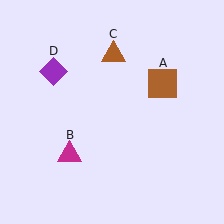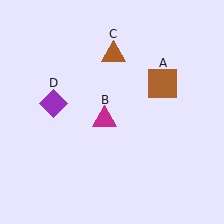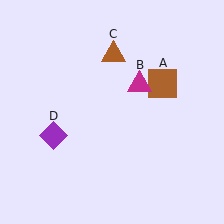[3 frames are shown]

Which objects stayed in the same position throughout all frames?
Brown square (object A) and brown triangle (object C) remained stationary.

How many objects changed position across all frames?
2 objects changed position: magenta triangle (object B), purple diamond (object D).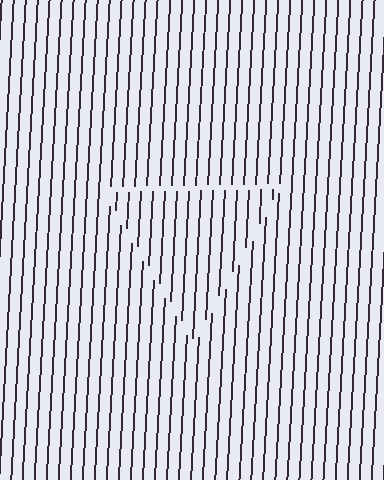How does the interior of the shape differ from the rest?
The interior of the shape contains the same grating, shifted by half a period — the contour is defined by the phase discontinuity where line-ends from the inner and outer gratings abut.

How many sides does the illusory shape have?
3 sides — the line-ends trace a triangle.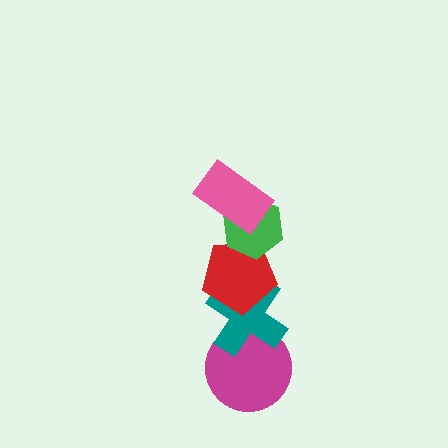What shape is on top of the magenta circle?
The teal cross is on top of the magenta circle.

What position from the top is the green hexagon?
The green hexagon is 2nd from the top.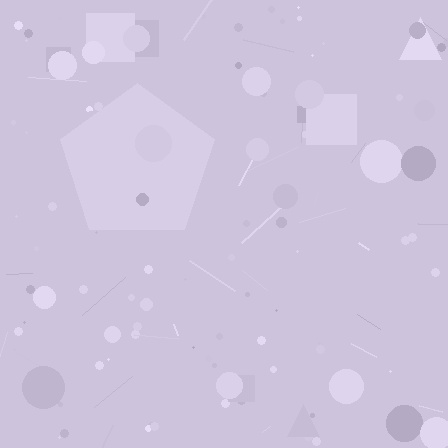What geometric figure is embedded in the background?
A pentagon is embedded in the background.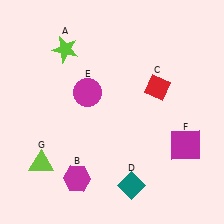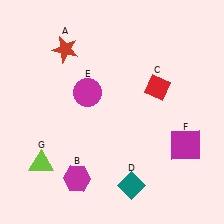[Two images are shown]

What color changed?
The star (A) changed from lime in Image 1 to red in Image 2.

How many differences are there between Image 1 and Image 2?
There is 1 difference between the two images.